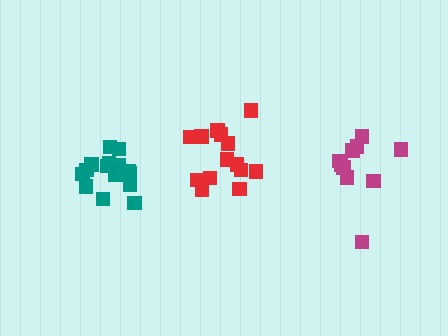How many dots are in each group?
Group 1: 10 dots, Group 2: 14 dots, Group 3: 15 dots (39 total).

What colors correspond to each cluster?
The clusters are colored: magenta, red, teal.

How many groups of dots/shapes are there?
There are 3 groups.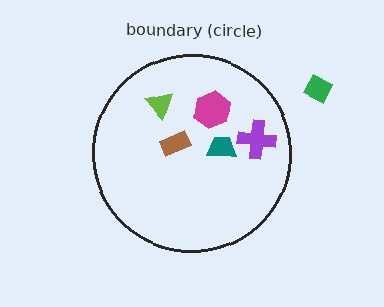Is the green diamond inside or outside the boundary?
Outside.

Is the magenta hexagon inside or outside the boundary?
Inside.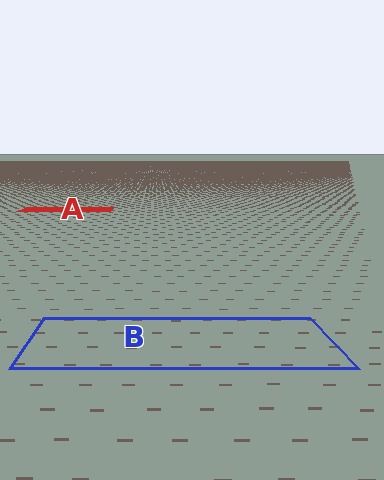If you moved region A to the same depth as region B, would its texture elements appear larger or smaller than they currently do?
They would appear larger. At a closer depth, the same texture elements are projected at a bigger on-screen size.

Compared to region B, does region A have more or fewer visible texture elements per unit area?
Region A has more texture elements per unit area — they are packed more densely because it is farther away.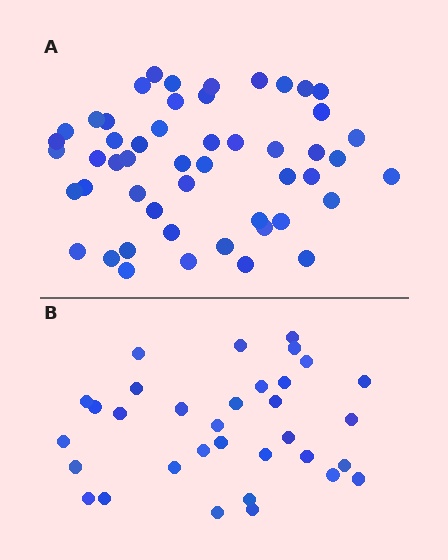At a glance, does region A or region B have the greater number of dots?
Region A (the top region) has more dots.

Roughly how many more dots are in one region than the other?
Region A has approximately 20 more dots than region B.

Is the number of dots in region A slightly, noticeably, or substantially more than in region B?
Region A has substantially more. The ratio is roughly 1.5 to 1.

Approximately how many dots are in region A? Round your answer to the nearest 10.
About 50 dots. (The exact count is 51, which rounds to 50.)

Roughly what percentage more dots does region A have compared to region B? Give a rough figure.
About 55% more.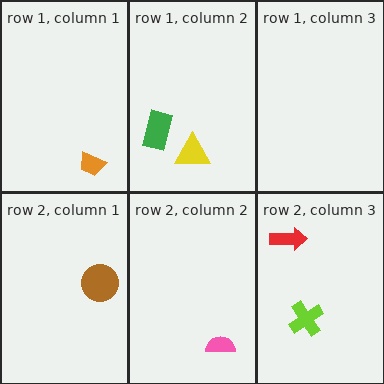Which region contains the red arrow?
The row 2, column 3 region.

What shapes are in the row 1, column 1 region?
The orange trapezoid.